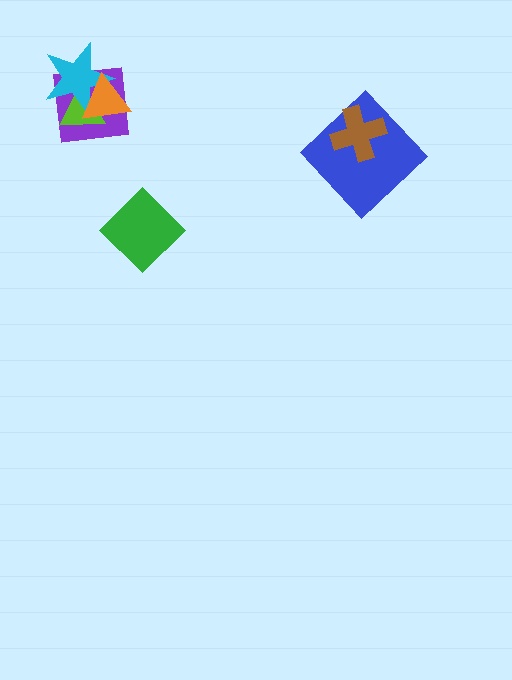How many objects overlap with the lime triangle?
3 objects overlap with the lime triangle.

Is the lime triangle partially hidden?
Yes, it is partially covered by another shape.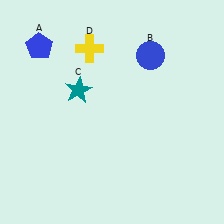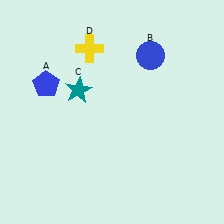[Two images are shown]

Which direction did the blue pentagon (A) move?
The blue pentagon (A) moved down.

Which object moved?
The blue pentagon (A) moved down.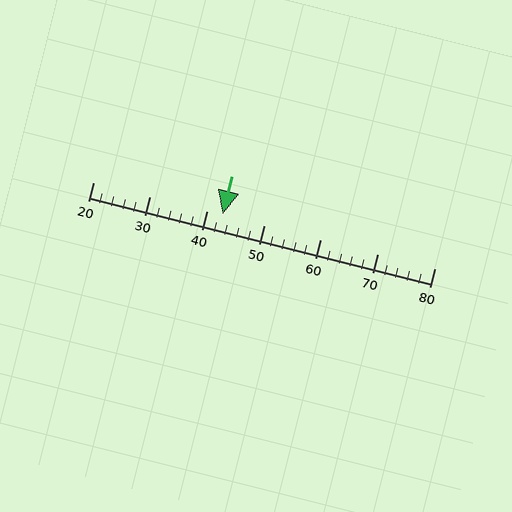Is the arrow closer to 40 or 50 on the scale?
The arrow is closer to 40.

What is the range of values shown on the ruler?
The ruler shows values from 20 to 80.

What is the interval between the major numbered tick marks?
The major tick marks are spaced 10 units apart.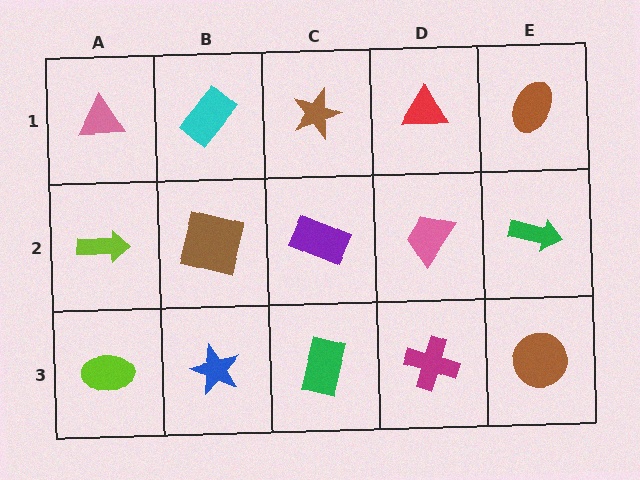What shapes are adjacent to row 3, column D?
A pink trapezoid (row 2, column D), a green rectangle (row 3, column C), a brown circle (row 3, column E).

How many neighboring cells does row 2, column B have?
4.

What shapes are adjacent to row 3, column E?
A green arrow (row 2, column E), a magenta cross (row 3, column D).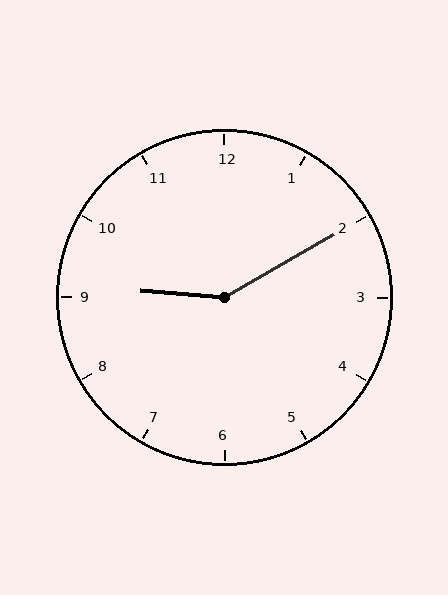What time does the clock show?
9:10.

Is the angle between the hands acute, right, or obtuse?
It is obtuse.